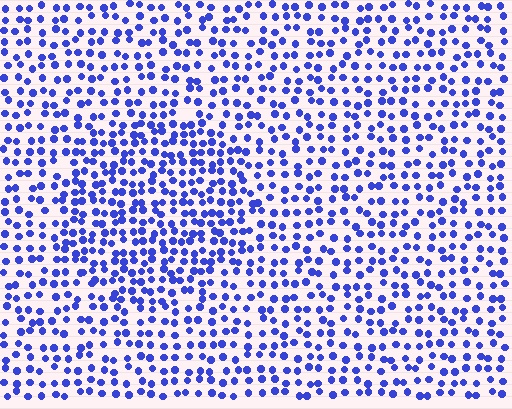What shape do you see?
I see a circle.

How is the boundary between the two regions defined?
The boundary is defined by a change in element density (approximately 1.5x ratio). All elements are the same color, size, and shape.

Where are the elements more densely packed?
The elements are more densely packed inside the circle boundary.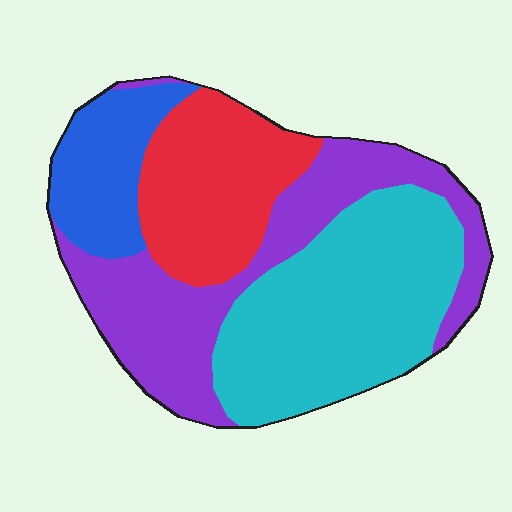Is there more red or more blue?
Red.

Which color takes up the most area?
Cyan, at roughly 35%.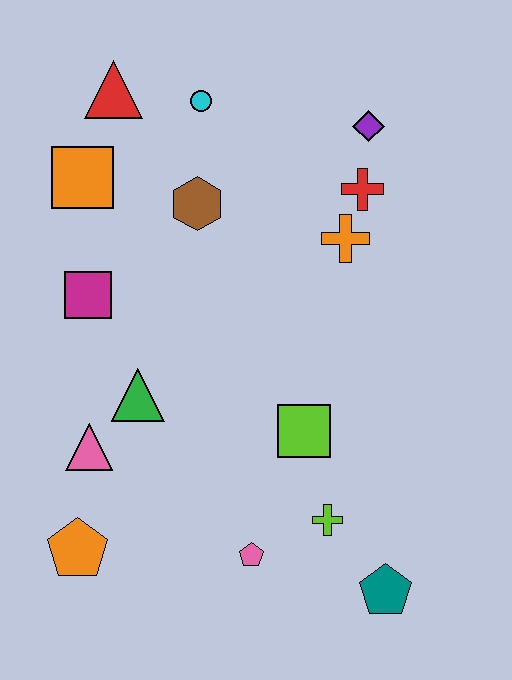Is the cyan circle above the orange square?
Yes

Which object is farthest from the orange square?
The teal pentagon is farthest from the orange square.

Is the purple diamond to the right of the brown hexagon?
Yes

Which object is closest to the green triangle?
The pink triangle is closest to the green triangle.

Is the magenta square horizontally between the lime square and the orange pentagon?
Yes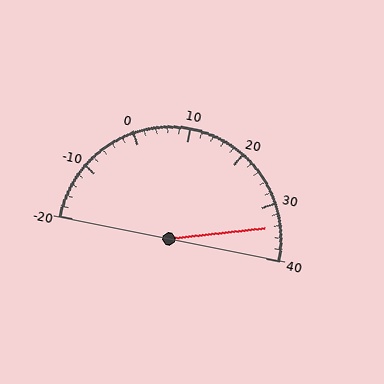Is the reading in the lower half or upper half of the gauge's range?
The reading is in the upper half of the range (-20 to 40).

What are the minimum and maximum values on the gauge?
The gauge ranges from -20 to 40.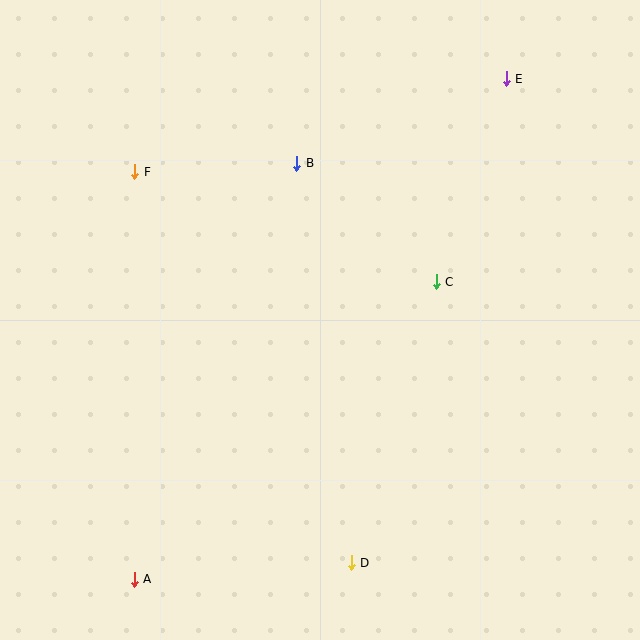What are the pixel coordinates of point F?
Point F is at (135, 172).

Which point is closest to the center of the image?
Point C at (436, 282) is closest to the center.